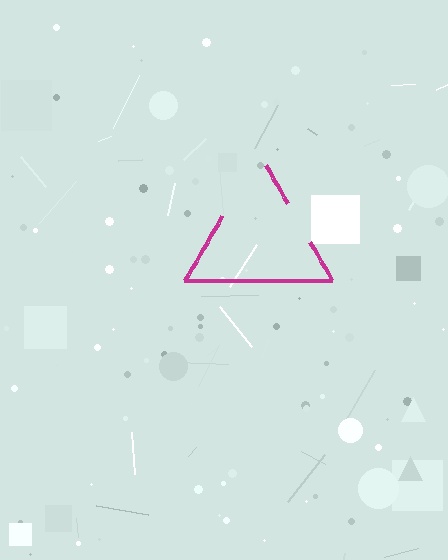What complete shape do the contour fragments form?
The contour fragments form a triangle.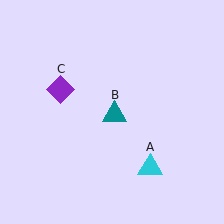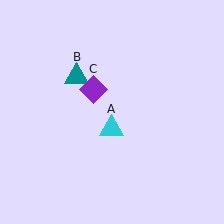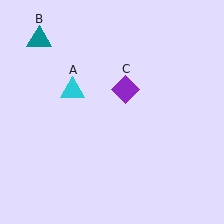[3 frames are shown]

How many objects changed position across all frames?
3 objects changed position: cyan triangle (object A), teal triangle (object B), purple diamond (object C).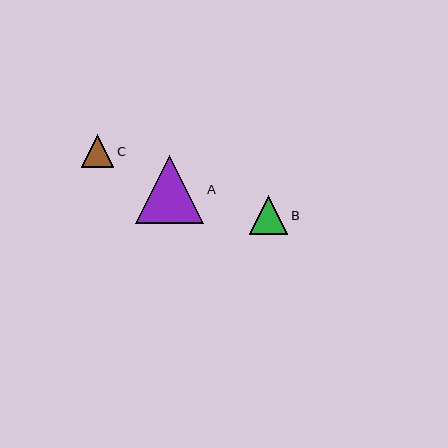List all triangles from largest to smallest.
From largest to smallest: A, B, C.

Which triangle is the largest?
Triangle A is the largest with a size of approximately 69 pixels.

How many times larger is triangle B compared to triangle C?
Triangle B is approximately 1.2 times the size of triangle C.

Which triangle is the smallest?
Triangle C is the smallest with a size of approximately 33 pixels.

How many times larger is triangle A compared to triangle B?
Triangle A is approximately 1.8 times the size of triangle B.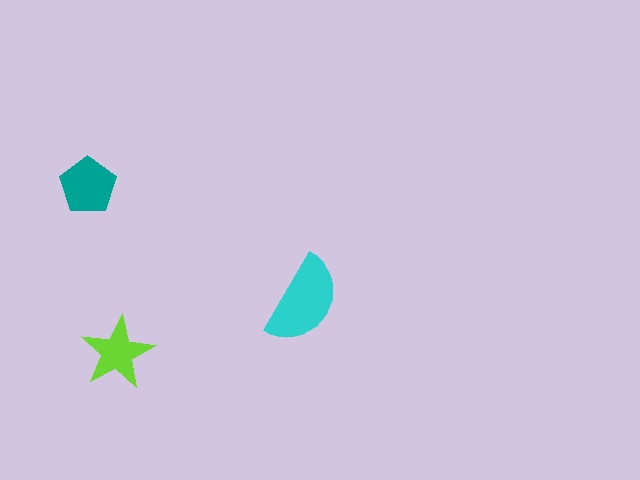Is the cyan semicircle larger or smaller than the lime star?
Larger.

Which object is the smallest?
The lime star.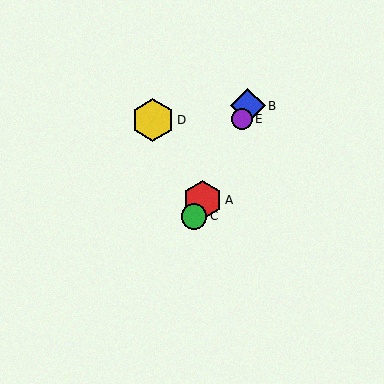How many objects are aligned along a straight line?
4 objects (A, B, C, E) are aligned along a straight line.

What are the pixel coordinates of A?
Object A is at (202, 200).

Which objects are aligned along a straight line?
Objects A, B, C, E are aligned along a straight line.